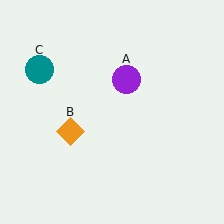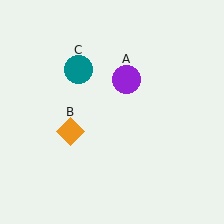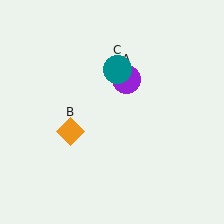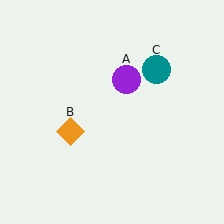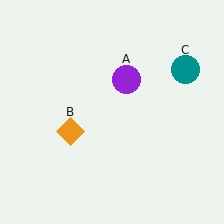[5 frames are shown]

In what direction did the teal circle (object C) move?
The teal circle (object C) moved right.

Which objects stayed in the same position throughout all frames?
Purple circle (object A) and orange diamond (object B) remained stationary.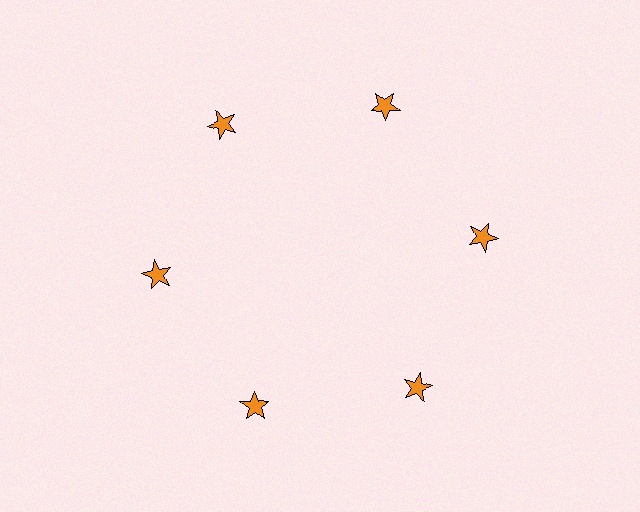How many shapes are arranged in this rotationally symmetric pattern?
There are 6 shapes, arranged in 6 groups of 1.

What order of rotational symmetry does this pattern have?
This pattern has 6-fold rotational symmetry.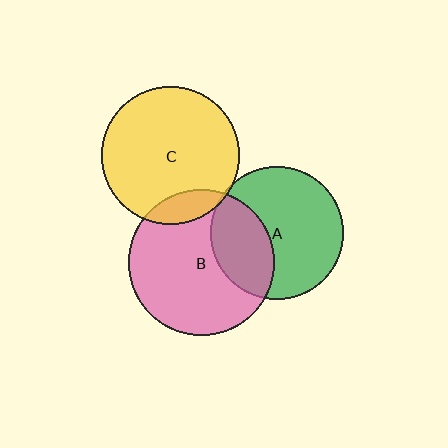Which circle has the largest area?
Circle B (pink).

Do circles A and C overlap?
Yes.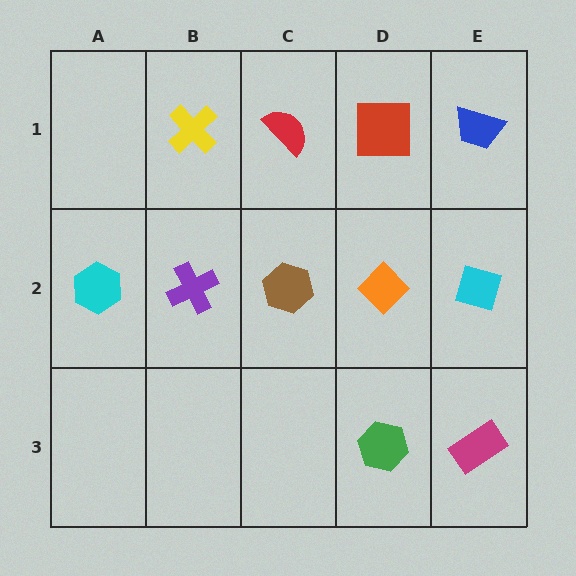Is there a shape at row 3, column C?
No, that cell is empty.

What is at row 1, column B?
A yellow cross.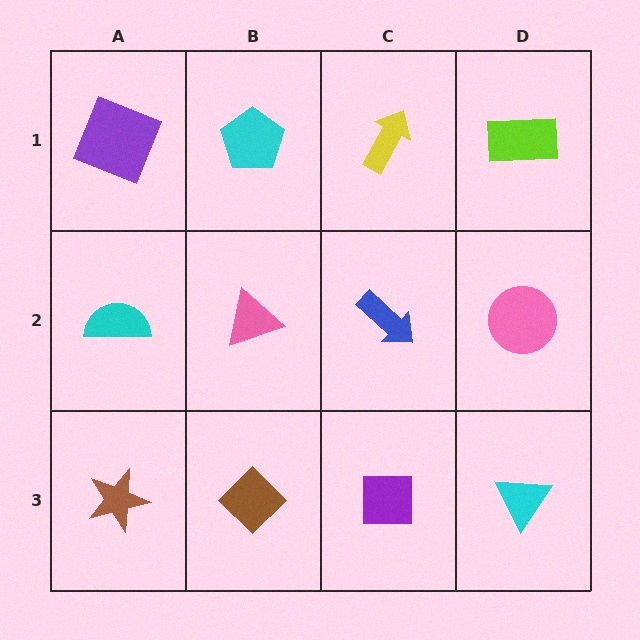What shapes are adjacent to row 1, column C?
A blue arrow (row 2, column C), a cyan pentagon (row 1, column B), a lime rectangle (row 1, column D).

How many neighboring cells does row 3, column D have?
2.